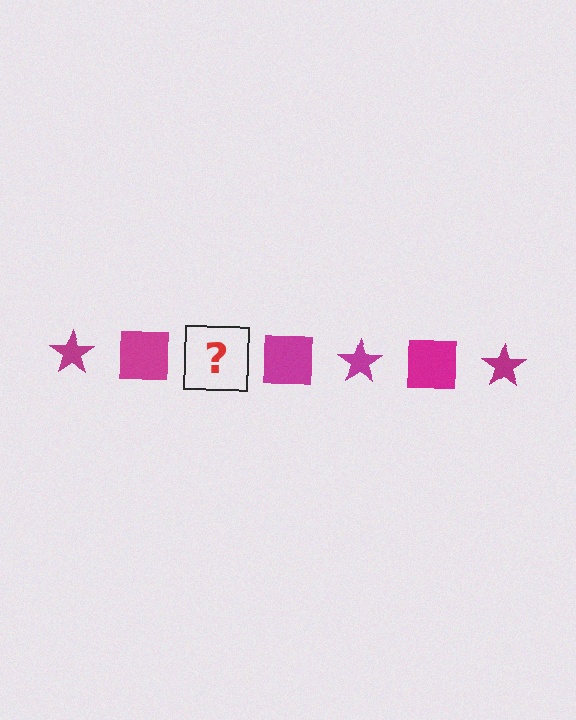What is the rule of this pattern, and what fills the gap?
The rule is that the pattern cycles through star, square shapes in magenta. The gap should be filled with a magenta star.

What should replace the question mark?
The question mark should be replaced with a magenta star.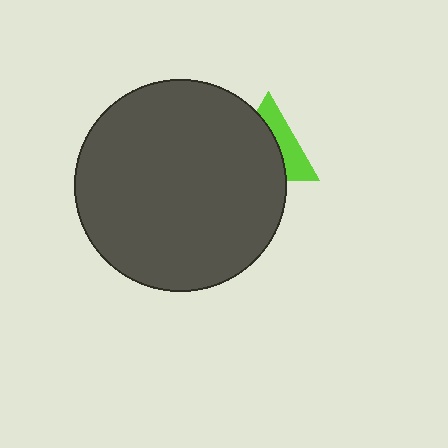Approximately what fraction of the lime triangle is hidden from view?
Roughly 60% of the lime triangle is hidden behind the dark gray circle.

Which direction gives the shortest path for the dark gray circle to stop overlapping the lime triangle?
Moving left gives the shortest separation.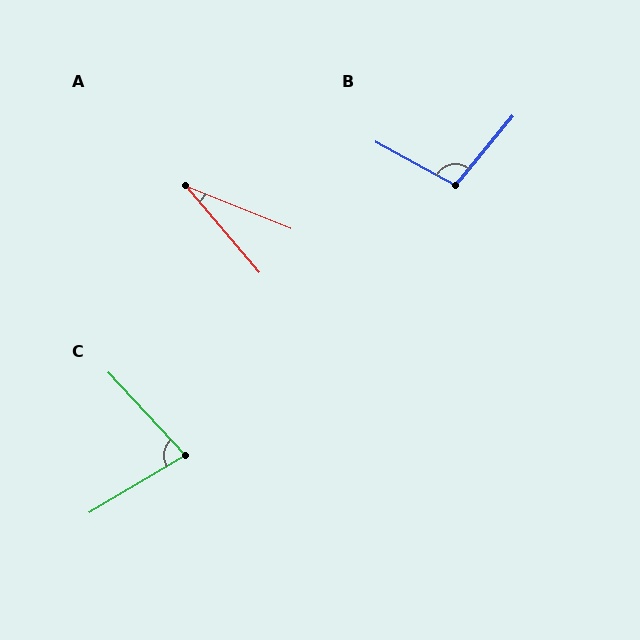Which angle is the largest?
B, at approximately 101 degrees.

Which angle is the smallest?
A, at approximately 28 degrees.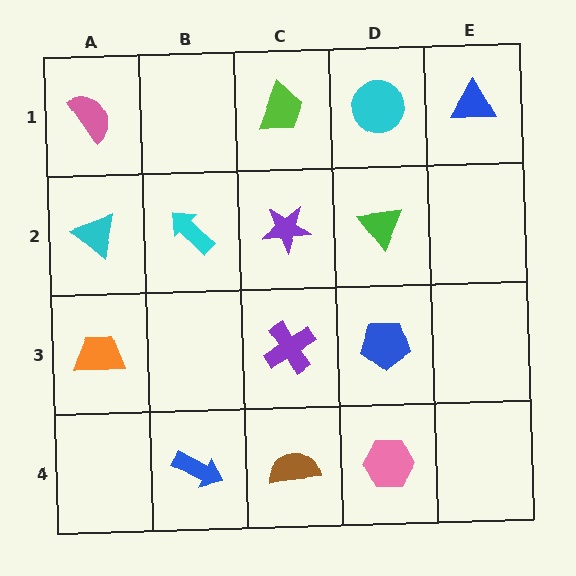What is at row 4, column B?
A blue arrow.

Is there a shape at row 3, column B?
No, that cell is empty.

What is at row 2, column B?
A cyan arrow.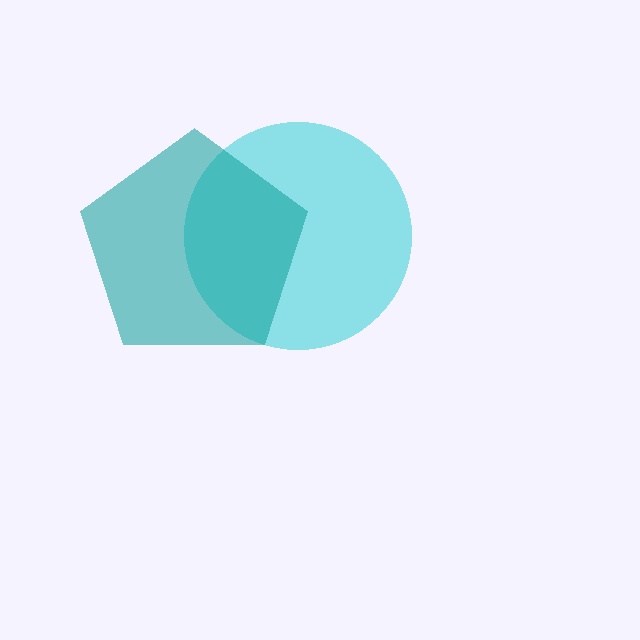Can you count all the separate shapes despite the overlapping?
Yes, there are 2 separate shapes.